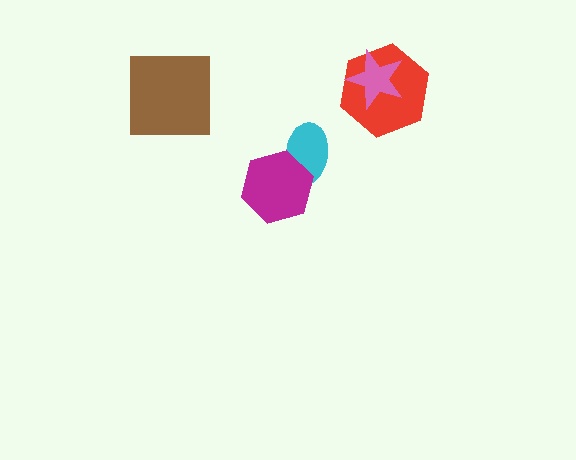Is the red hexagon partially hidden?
Yes, it is partially covered by another shape.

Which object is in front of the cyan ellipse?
The magenta hexagon is in front of the cyan ellipse.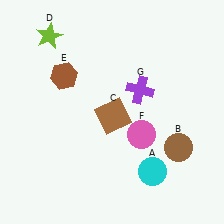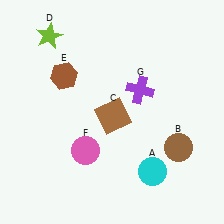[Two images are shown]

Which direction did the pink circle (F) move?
The pink circle (F) moved left.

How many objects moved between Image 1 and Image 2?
1 object moved between the two images.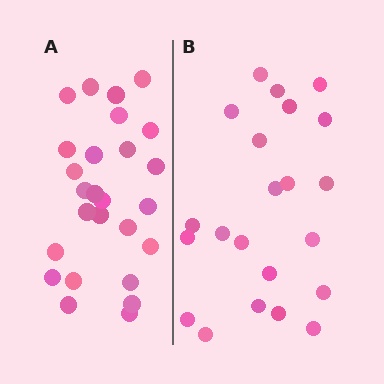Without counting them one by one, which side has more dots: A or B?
Region A (the left region) has more dots.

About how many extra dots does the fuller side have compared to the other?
Region A has about 4 more dots than region B.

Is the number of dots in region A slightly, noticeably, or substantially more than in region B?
Region A has only slightly more — the two regions are fairly close. The ratio is roughly 1.2 to 1.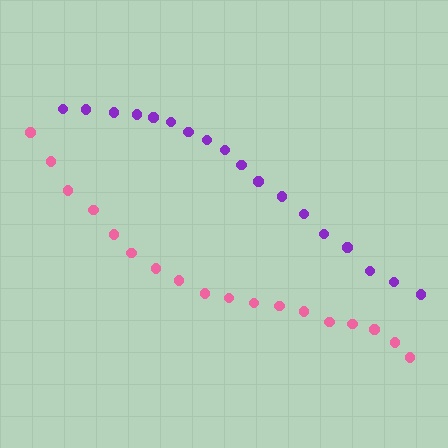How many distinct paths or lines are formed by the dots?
There are 2 distinct paths.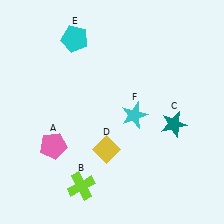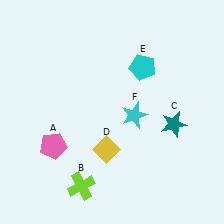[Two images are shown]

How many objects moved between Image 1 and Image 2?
1 object moved between the two images.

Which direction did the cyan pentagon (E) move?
The cyan pentagon (E) moved right.